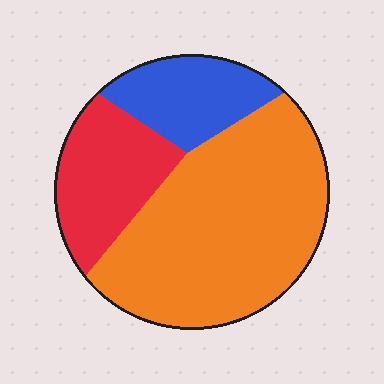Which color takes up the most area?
Orange, at roughly 60%.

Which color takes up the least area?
Blue, at roughly 20%.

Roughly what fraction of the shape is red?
Red takes up less than a quarter of the shape.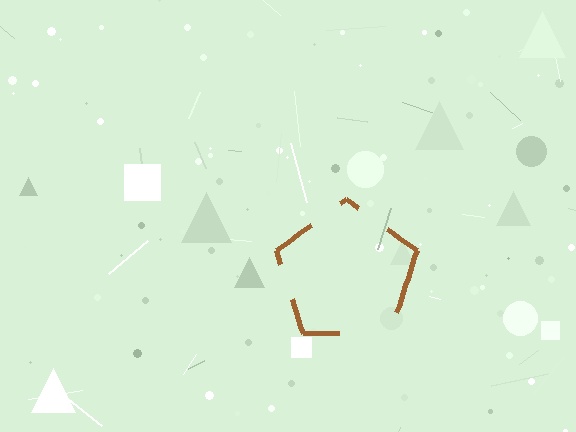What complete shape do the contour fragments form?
The contour fragments form a pentagon.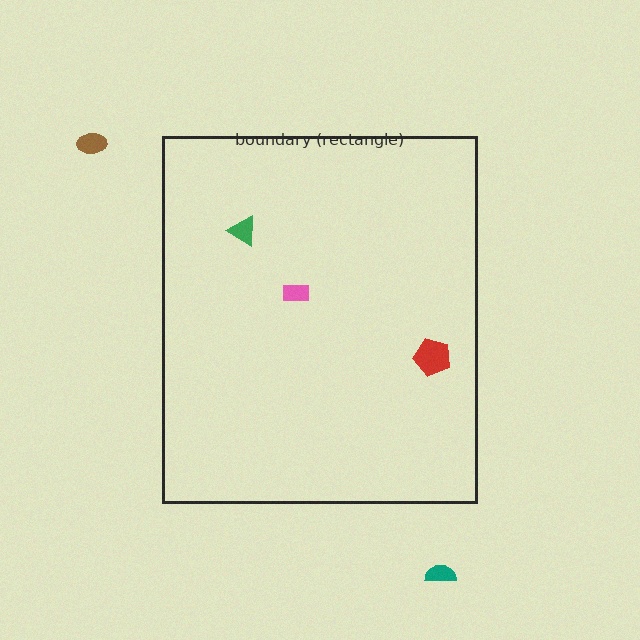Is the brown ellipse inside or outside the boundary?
Outside.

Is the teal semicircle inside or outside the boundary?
Outside.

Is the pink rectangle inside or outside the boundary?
Inside.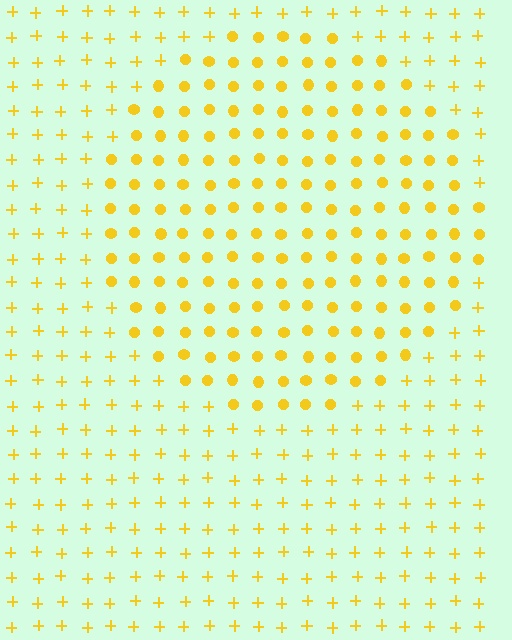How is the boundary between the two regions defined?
The boundary is defined by a change in element shape: circles inside vs. plus signs outside. All elements share the same color and spacing.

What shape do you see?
I see a circle.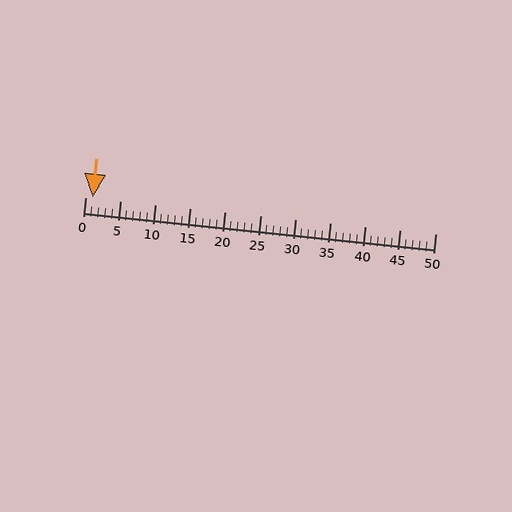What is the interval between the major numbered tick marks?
The major tick marks are spaced 5 units apart.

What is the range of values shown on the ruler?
The ruler shows values from 0 to 50.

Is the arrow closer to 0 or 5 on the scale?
The arrow is closer to 0.